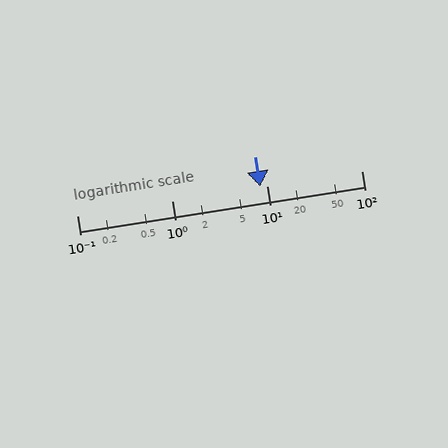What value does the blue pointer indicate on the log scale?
The pointer indicates approximately 8.6.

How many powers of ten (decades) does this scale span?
The scale spans 3 decades, from 0.1 to 100.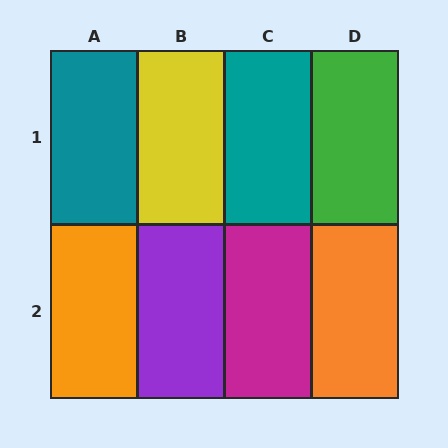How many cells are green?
1 cell is green.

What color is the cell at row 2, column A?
Orange.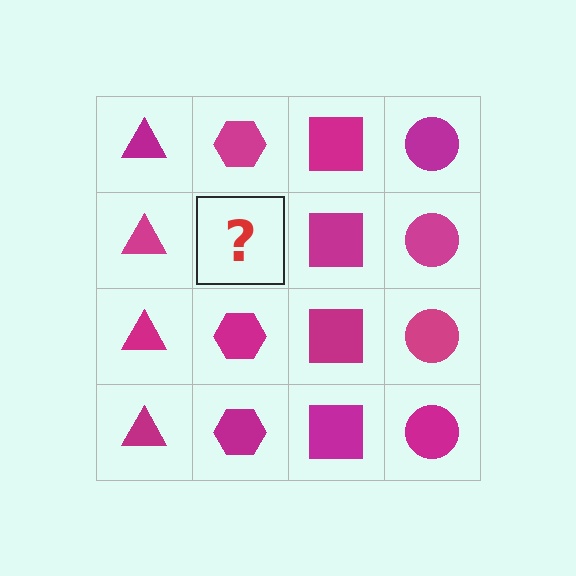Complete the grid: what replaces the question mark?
The question mark should be replaced with a magenta hexagon.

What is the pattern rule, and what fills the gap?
The rule is that each column has a consistent shape. The gap should be filled with a magenta hexagon.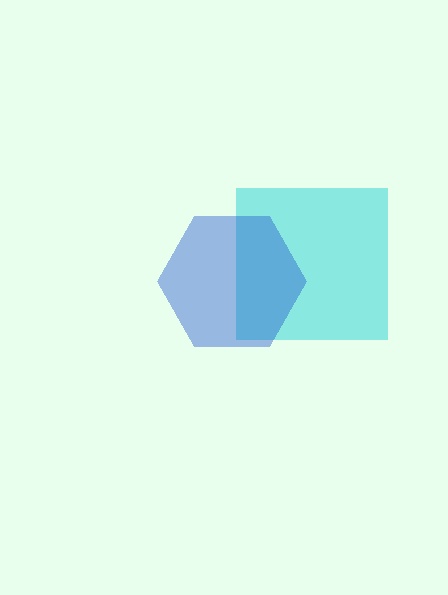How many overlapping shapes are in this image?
There are 2 overlapping shapes in the image.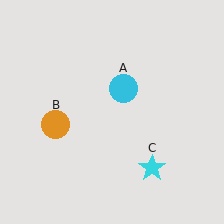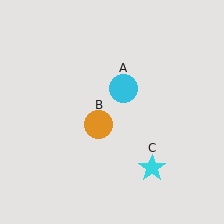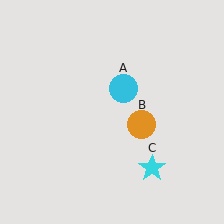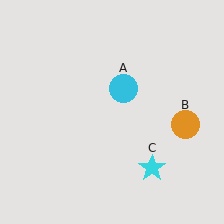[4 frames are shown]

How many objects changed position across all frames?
1 object changed position: orange circle (object B).